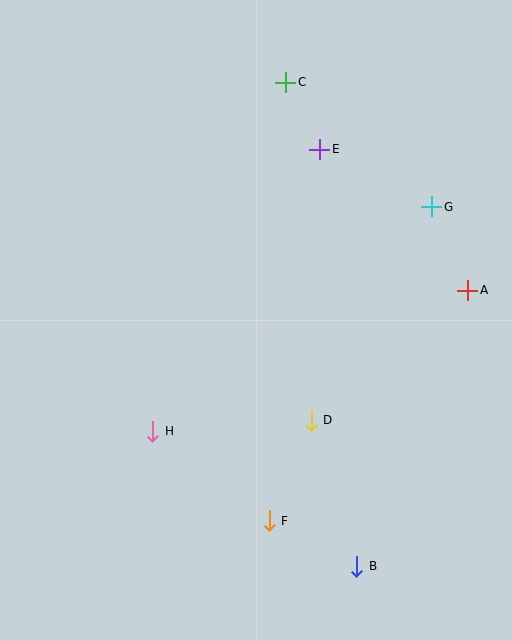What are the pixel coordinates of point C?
Point C is at (286, 82).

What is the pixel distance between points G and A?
The distance between G and A is 91 pixels.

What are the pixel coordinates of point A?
Point A is at (468, 290).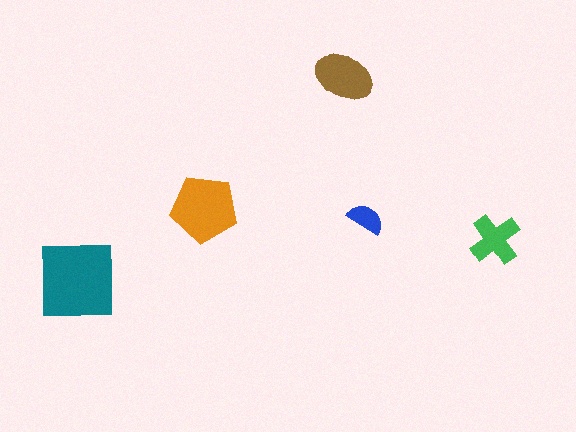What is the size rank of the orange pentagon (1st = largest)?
2nd.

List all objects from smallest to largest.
The blue semicircle, the green cross, the brown ellipse, the orange pentagon, the teal square.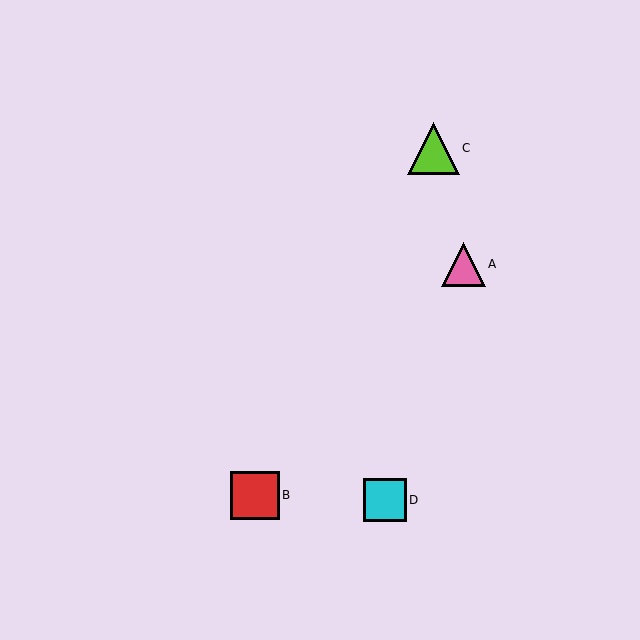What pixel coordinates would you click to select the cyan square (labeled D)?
Click at (385, 500) to select the cyan square D.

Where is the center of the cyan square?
The center of the cyan square is at (385, 500).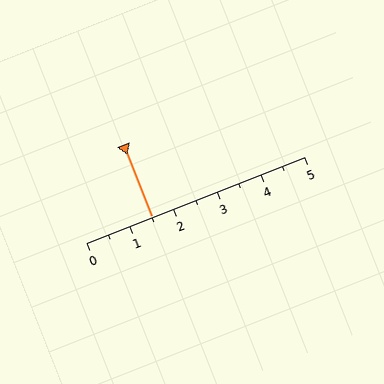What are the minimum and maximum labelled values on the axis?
The axis runs from 0 to 5.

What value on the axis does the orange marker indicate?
The marker indicates approximately 1.5.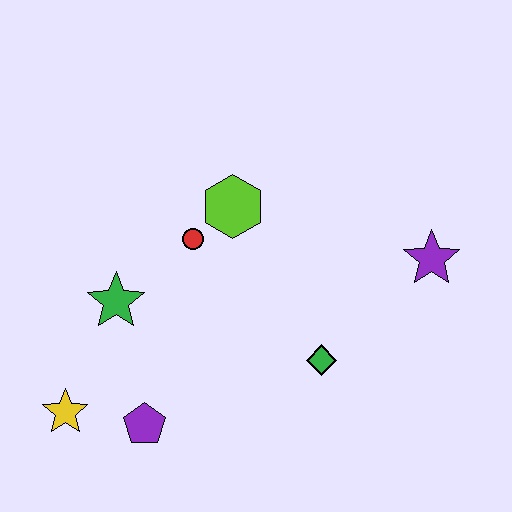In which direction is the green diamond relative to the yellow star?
The green diamond is to the right of the yellow star.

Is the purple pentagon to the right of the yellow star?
Yes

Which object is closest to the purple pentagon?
The yellow star is closest to the purple pentagon.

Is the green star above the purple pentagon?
Yes